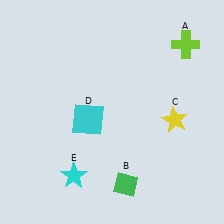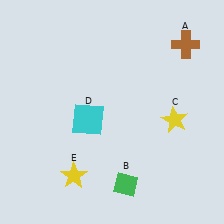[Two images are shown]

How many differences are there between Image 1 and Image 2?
There are 2 differences between the two images.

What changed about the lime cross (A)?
In Image 1, A is lime. In Image 2, it changed to brown.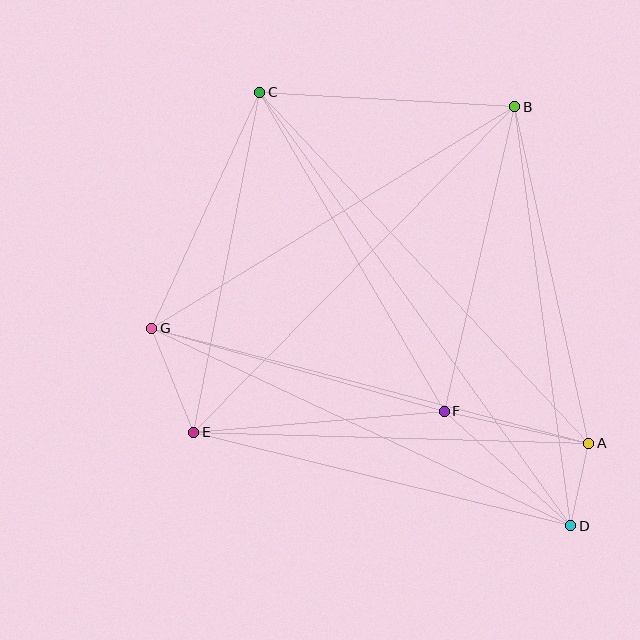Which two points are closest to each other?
Points A and D are closest to each other.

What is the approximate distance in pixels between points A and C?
The distance between A and C is approximately 481 pixels.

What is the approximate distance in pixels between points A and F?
The distance between A and F is approximately 148 pixels.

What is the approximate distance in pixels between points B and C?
The distance between B and C is approximately 256 pixels.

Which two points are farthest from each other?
Points C and D are farthest from each other.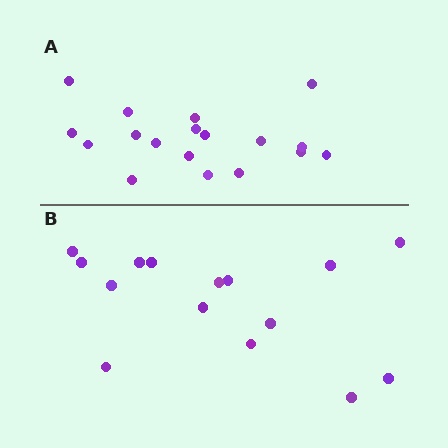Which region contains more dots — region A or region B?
Region A (the top region) has more dots.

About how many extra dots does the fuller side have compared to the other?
Region A has just a few more — roughly 2 or 3 more dots than region B.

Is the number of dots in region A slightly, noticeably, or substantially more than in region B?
Region A has only slightly more — the two regions are fairly close. The ratio is roughly 1.2 to 1.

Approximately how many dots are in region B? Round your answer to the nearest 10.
About 20 dots. (The exact count is 15, which rounds to 20.)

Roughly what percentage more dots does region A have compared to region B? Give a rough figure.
About 20% more.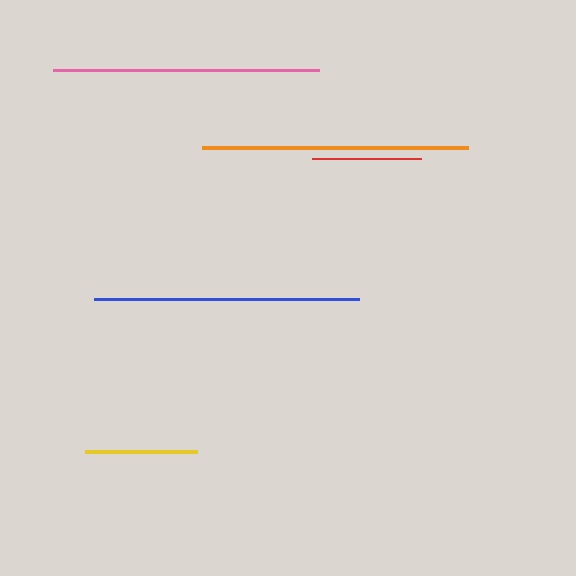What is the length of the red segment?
The red segment is approximately 109 pixels long.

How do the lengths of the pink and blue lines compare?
The pink and blue lines are approximately the same length.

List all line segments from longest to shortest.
From longest to shortest: orange, pink, blue, yellow, red.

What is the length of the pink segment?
The pink segment is approximately 265 pixels long.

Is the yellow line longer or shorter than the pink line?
The pink line is longer than the yellow line.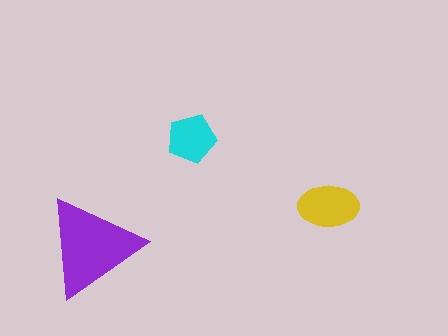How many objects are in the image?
There are 3 objects in the image.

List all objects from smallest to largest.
The cyan pentagon, the yellow ellipse, the purple triangle.